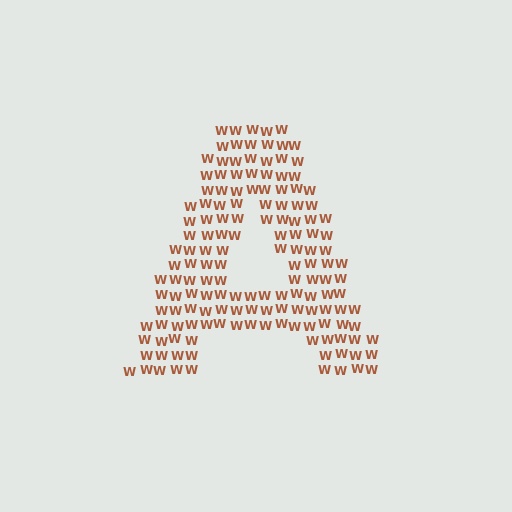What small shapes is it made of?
It is made of small letter W's.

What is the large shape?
The large shape is the letter A.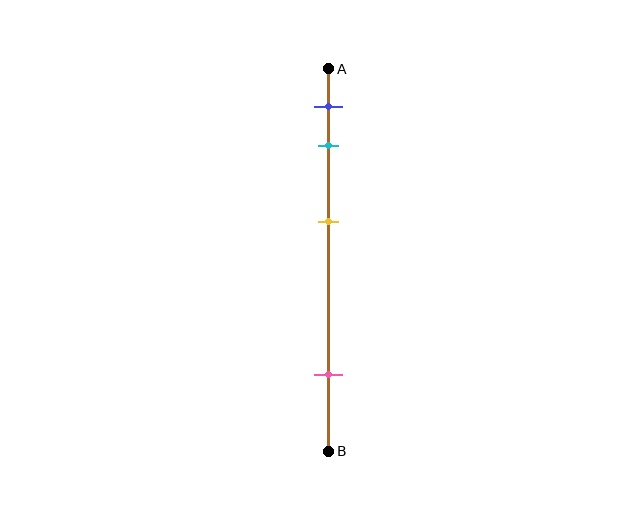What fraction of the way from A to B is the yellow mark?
The yellow mark is approximately 40% (0.4) of the way from A to B.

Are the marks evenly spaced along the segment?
No, the marks are not evenly spaced.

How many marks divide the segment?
There are 4 marks dividing the segment.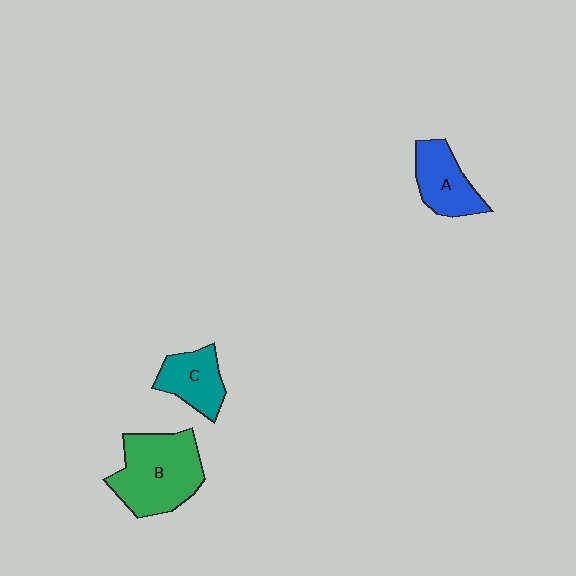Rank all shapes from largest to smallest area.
From largest to smallest: B (green), A (blue), C (teal).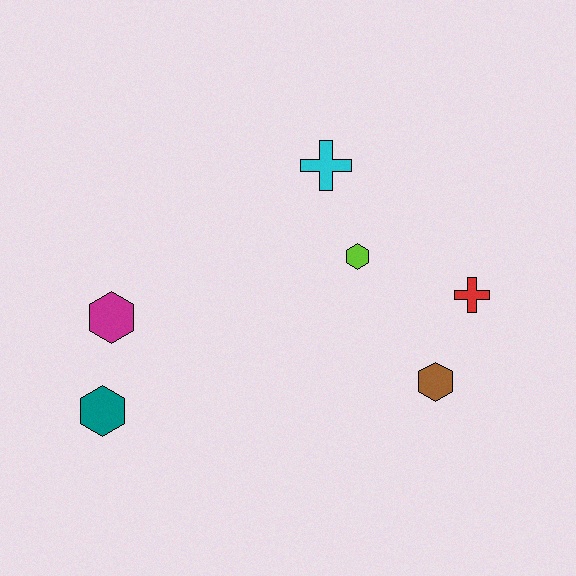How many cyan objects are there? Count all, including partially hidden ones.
There is 1 cyan object.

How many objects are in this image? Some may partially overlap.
There are 6 objects.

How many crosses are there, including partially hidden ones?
There are 2 crosses.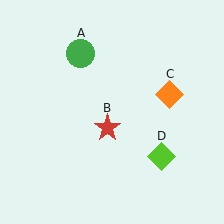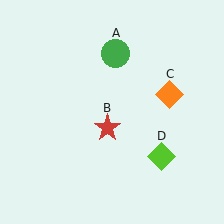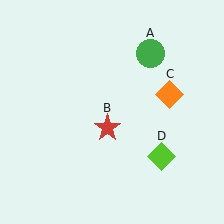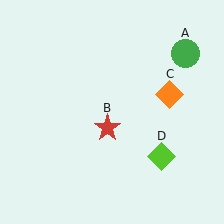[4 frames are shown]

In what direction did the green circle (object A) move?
The green circle (object A) moved right.